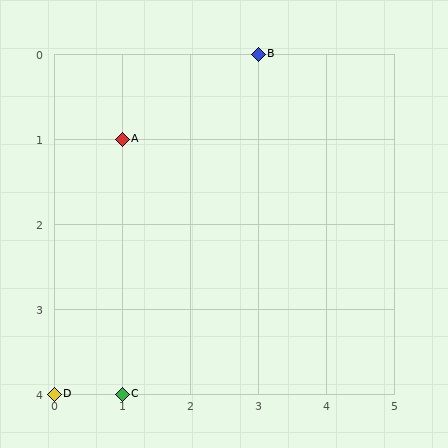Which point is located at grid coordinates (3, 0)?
Point B is at (3, 0).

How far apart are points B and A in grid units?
Points B and A are 2 columns and 1 row apart (about 2.2 grid units diagonally).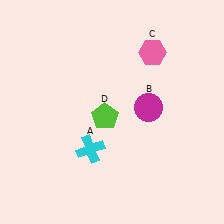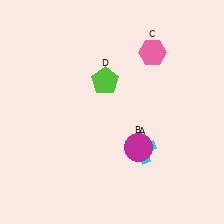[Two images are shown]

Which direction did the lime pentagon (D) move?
The lime pentagon (D) moved up.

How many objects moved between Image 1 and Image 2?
3 objects moved between the two images.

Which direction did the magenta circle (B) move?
The magenta circle (B) moved down.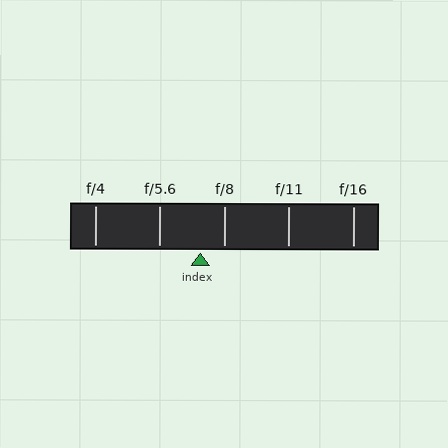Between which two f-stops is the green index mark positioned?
The index mark is between f/5.6 and f/8.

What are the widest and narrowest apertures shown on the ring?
The widest aperture shown is f/4 and the narrowest is f/16.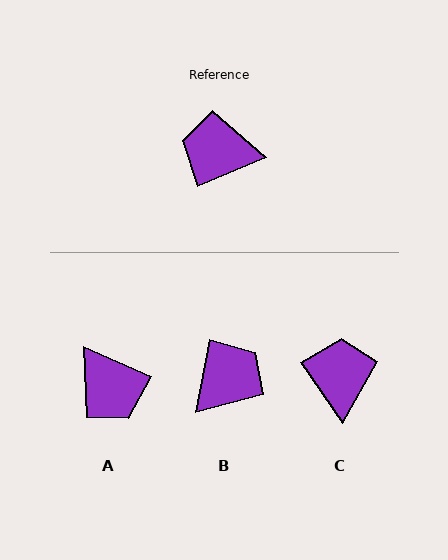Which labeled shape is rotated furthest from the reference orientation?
A, about 133 degrees away.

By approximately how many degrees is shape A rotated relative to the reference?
Approximately 133 degrees counter-clockwise.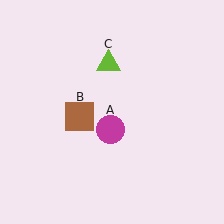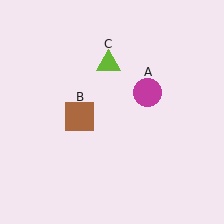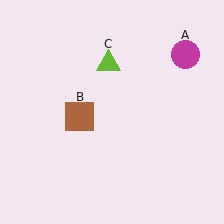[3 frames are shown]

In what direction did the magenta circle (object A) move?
The magenta circle (object A) moved up and to the right.